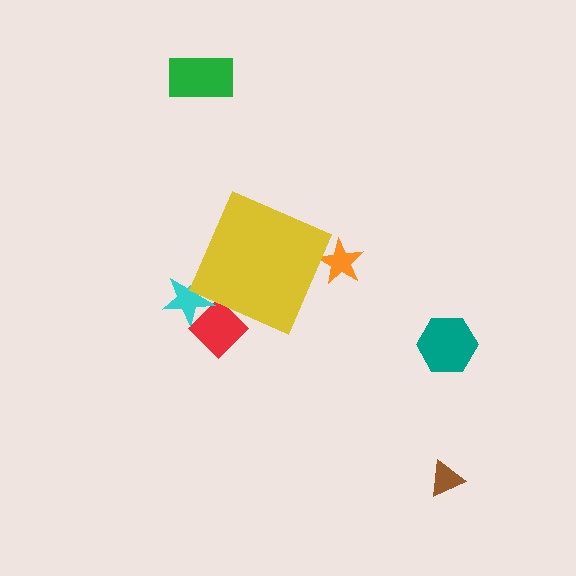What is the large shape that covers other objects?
A yellow diamond.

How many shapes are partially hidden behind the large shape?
3 shapes are partially hidden.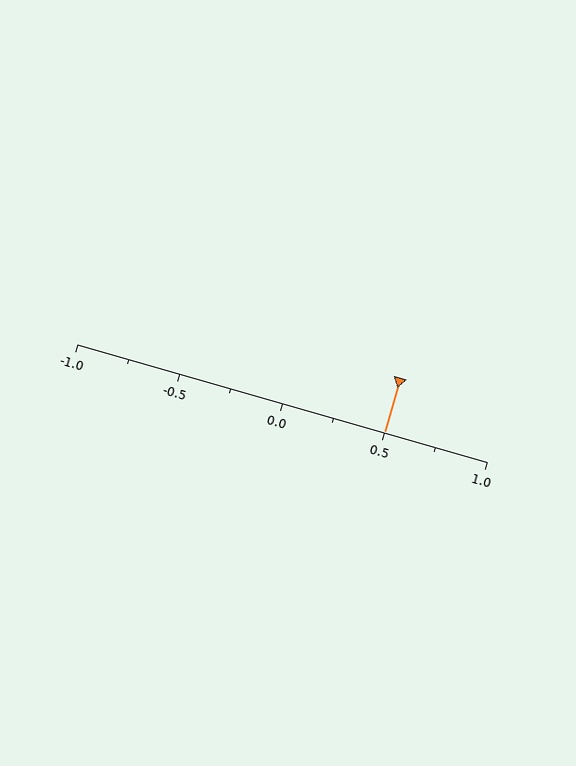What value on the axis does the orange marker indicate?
The marker indicates approximately 0.5.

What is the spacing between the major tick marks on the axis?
The major ticks are spaced 0.5 apart.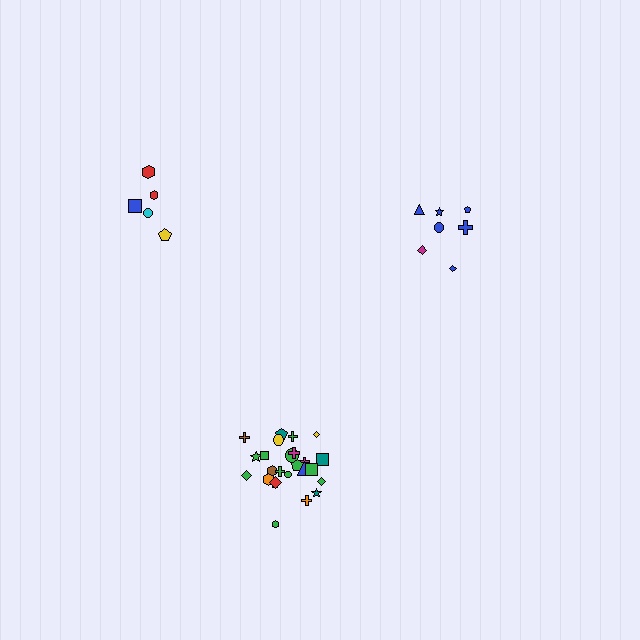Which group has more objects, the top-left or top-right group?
The top-right group.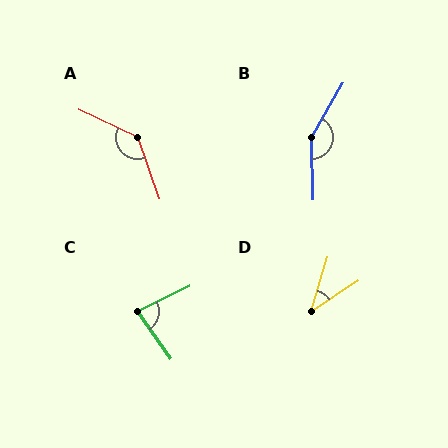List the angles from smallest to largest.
D (40°), C (82°), A (135°), B (149°).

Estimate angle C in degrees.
Approximately 82 degrees.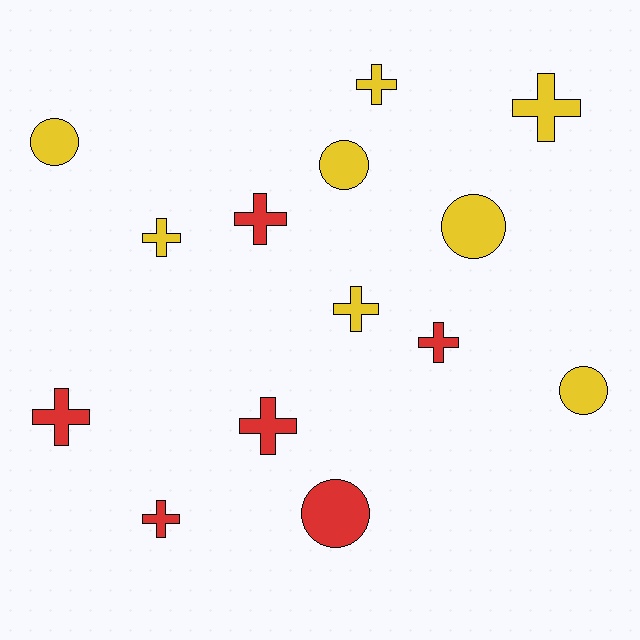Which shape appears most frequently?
Cross, with 9 objects.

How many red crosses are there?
There are 5 red crosses.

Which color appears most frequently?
Yellow, with 8 objects.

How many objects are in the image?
There are 14 objects.